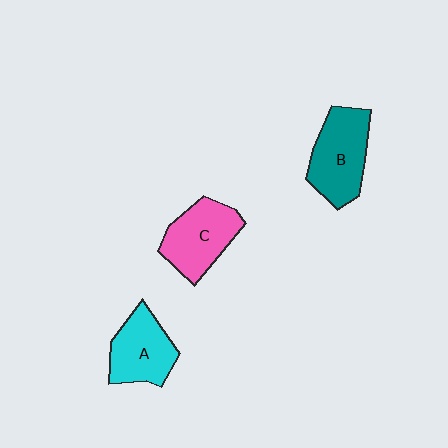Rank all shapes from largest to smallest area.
From largest to smallest: B (teal), C (pink), A (cyan).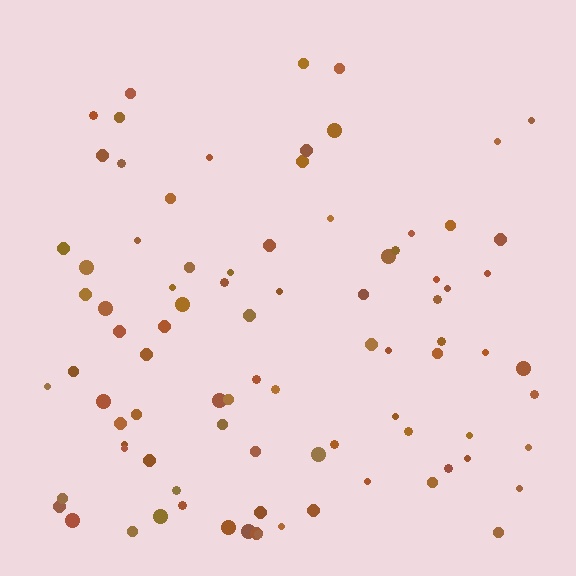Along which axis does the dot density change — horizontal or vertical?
Vertical.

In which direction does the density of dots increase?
From top to bottom, with the bottom side densest.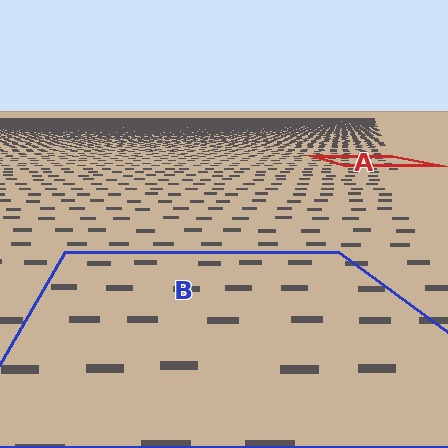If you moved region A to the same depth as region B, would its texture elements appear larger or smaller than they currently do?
They would appear larger. At a closer depth, the same texture elements are projected at a bigger on-screen size.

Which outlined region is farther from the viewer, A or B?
Region A is farther from the viewer — the texture elements inside it appear smaller and more densely packed.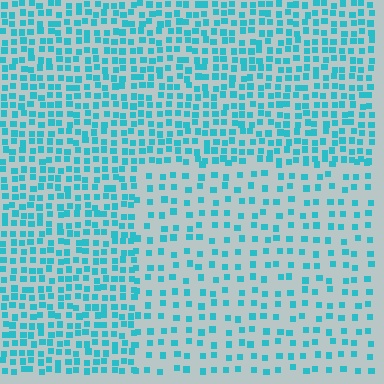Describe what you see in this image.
The image contains small cyan elements arranged at two different densities. A rectangle-shaped region is visible where the elements are less densely packed than the surrounding area.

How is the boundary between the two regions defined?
The boundary is defined by a change in element density (approximately 2.0x ratio). All elements are the same color, size, and shape.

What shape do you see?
I see a rectangle.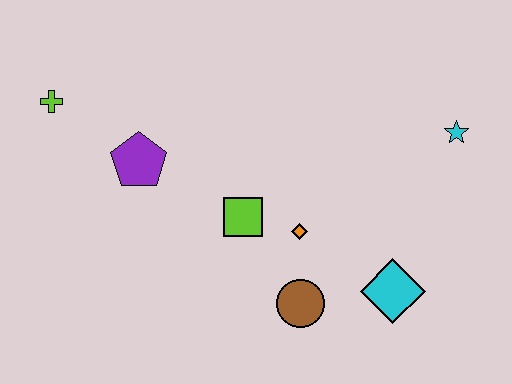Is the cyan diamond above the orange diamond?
No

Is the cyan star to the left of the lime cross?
No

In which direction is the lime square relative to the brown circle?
The lime square is above the brown circle.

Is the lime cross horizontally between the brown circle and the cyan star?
No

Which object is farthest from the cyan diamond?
The lime cross is farthest from the cyan diamond.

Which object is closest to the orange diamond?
The lime square is closest to the orange diamond.